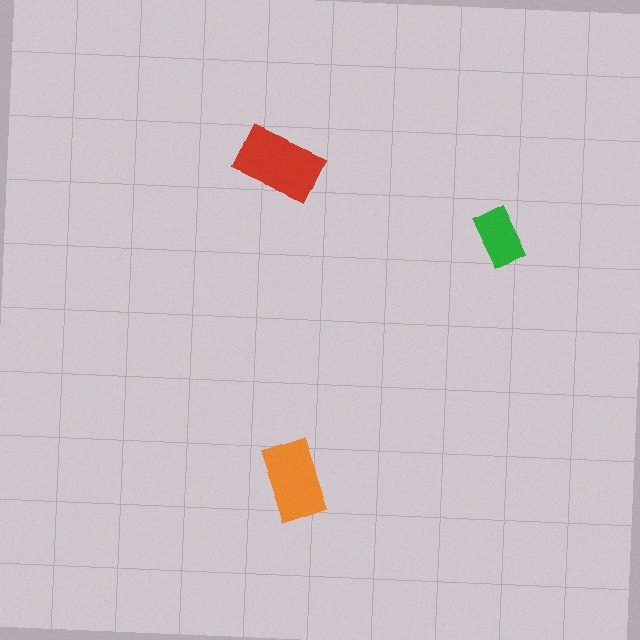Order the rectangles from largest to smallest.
the red one, the orange one, the green one.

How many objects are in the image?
There are 3 objects in the image.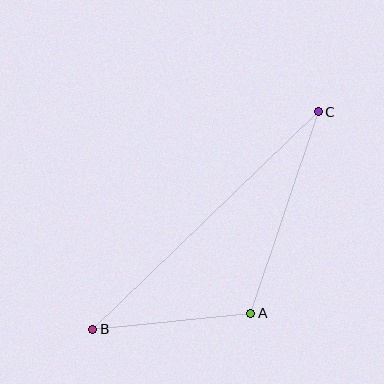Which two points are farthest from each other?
Points B and C are farthest from each other.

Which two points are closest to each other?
Points A and B are closest to each other.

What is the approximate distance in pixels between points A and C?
The distance between A and C is approximately 212 pixels.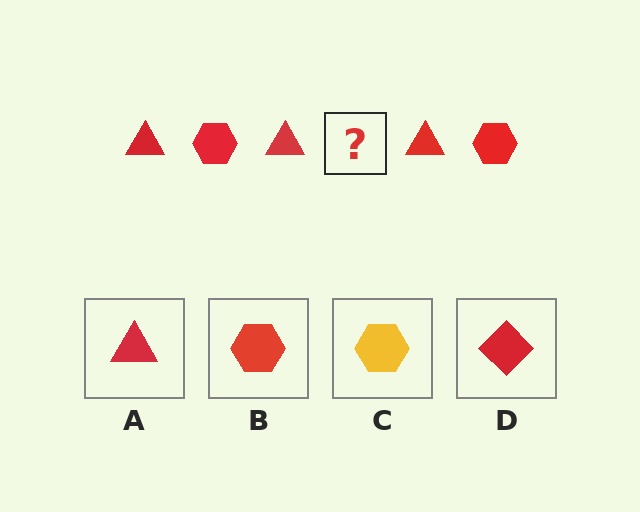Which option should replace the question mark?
Option B.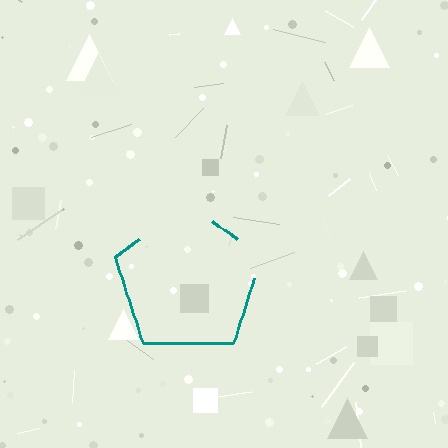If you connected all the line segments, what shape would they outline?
They would outline a pentagon.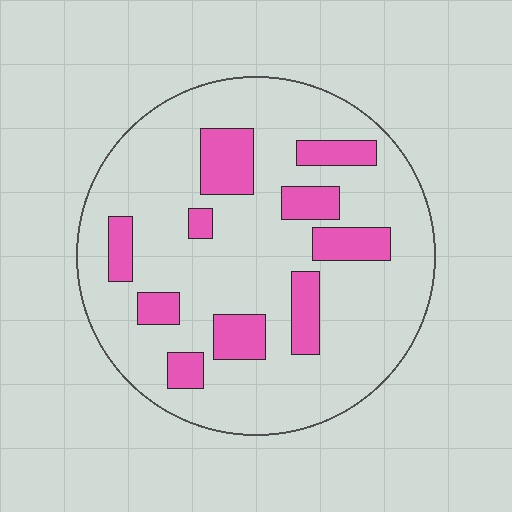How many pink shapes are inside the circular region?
10.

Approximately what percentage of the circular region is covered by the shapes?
Approximately 20%.